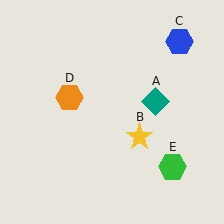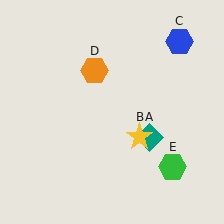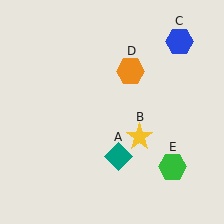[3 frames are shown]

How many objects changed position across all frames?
2 objects changed position: teal diamond (object A), orange hexagon (object D).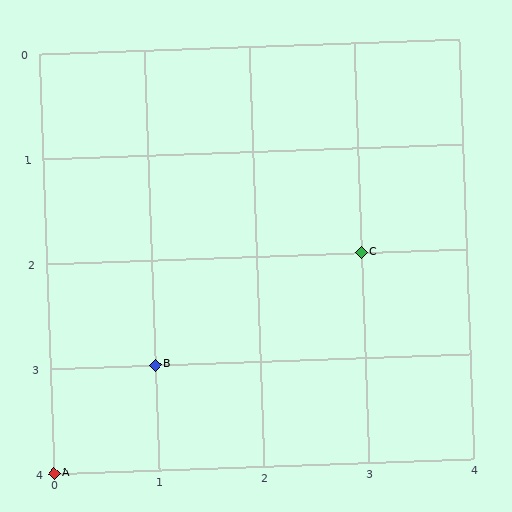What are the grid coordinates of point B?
Point B is at grid coordinates (1, 3).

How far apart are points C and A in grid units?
Points C and A are 3 columns and 2 rows apart (about 3.6 grid units diagonally).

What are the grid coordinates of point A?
Point A is at grid coordinates (0, 4).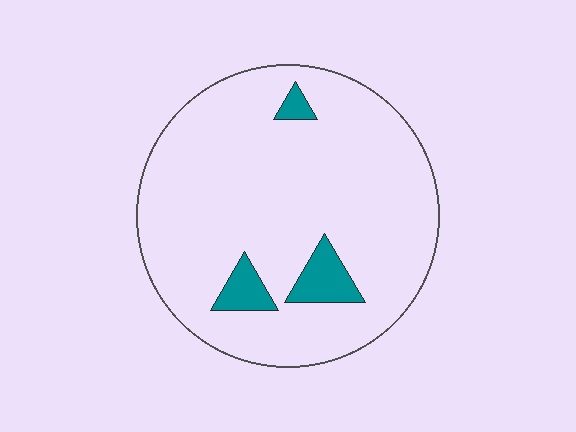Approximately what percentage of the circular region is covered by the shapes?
Approximately 10%.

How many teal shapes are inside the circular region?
3.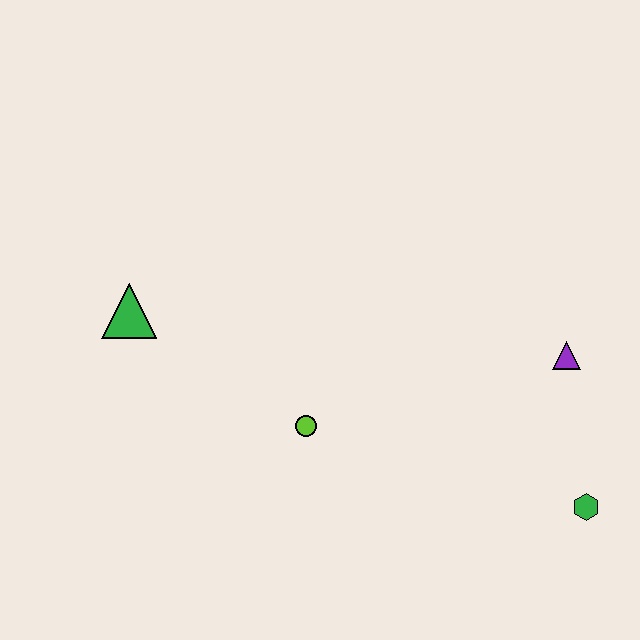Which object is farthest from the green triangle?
The green hexagon is farthest from the green triangle.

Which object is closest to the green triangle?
The lime circle is closest to the green triangle.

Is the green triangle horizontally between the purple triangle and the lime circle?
No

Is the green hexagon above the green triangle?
No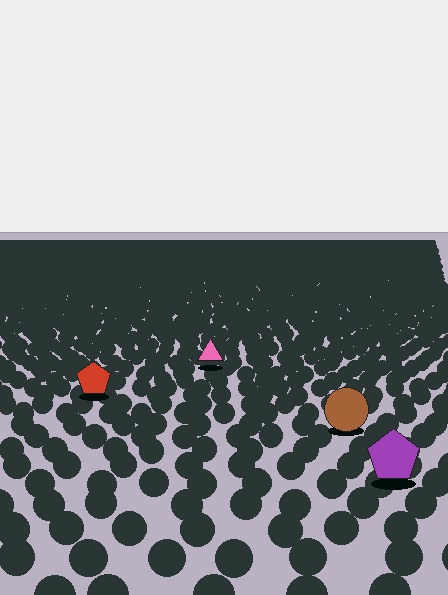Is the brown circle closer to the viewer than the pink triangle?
Yes. The brown circle is closer — you can tell from the texture gradient: the ground texture is coarser near it.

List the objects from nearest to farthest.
From nearest to farthest: the purple pentagon, the brown circle, the red pentagon, the pink triangle.